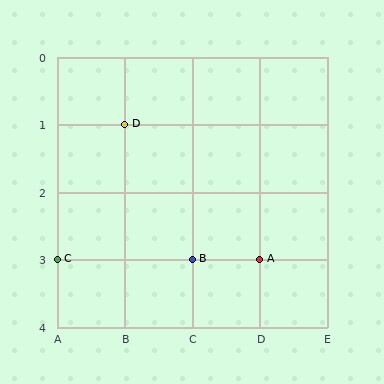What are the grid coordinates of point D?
Point D is at grid coordinates (B, 1).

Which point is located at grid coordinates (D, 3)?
Point A is at (D, 3).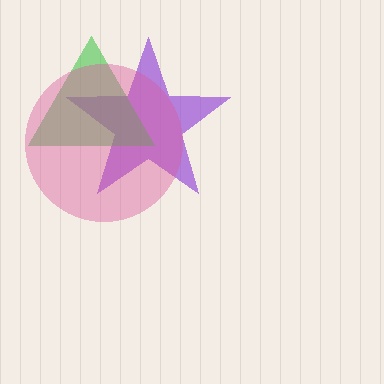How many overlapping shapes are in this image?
There are 3 overlapping shapes in the image.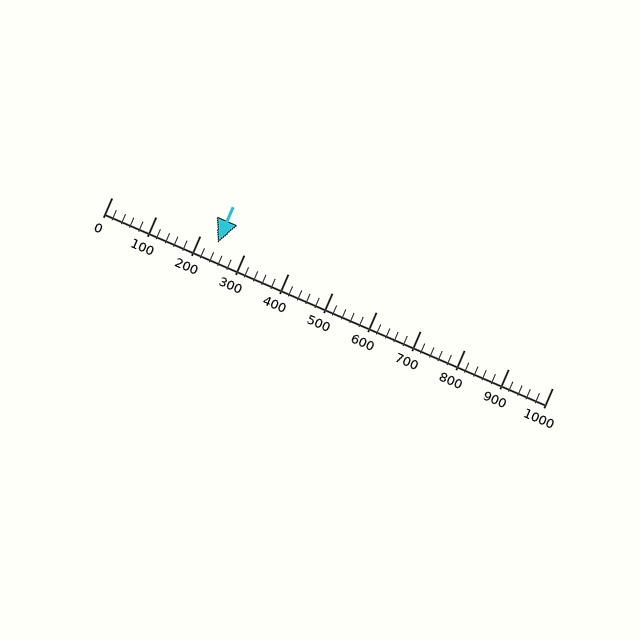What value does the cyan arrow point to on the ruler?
The cyan arrow points to approximately 240.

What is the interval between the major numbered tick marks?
The major tick marks are spaced 100 units apart.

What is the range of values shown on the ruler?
The ruler shows values from 0 to 1000.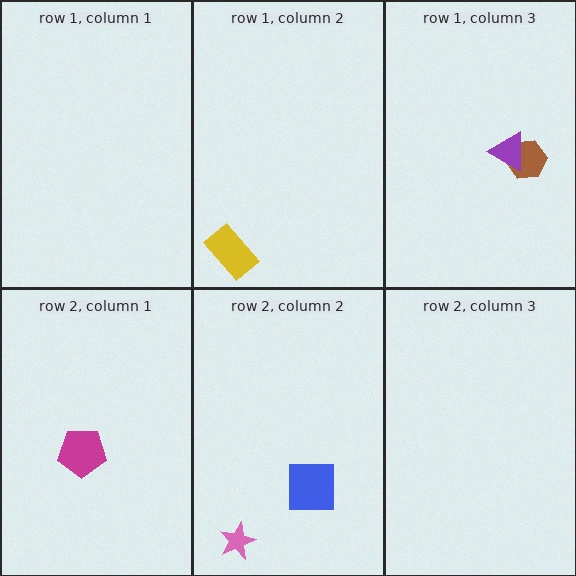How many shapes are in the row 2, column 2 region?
2.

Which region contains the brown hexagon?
The row 1, column 3 region.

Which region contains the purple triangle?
The row 1, column 3 region.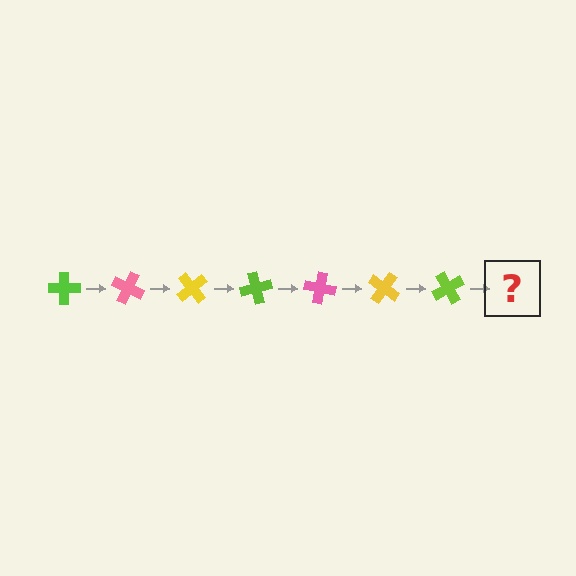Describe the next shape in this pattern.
It should be a pink cross, rotated 175 degrees from the start.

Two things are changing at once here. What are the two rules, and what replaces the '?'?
The two rules are that it rotates 25 degrees each step and the color cycles through lime, pink, and yellow. The '?' should be a pink cross, rotated 175 degrees from the start.